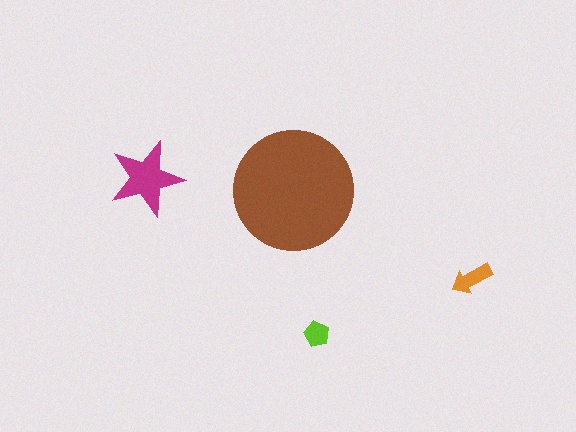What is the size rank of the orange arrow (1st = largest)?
3rd.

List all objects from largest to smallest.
The brown circle, the magenta star, the orange arrow, the lime pentagon.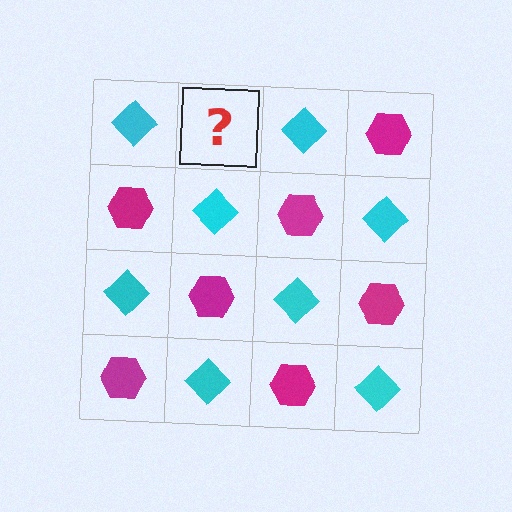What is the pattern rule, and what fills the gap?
The rule is that it alternates cyan diamond and magenta hexagon in a checkerboard pattern. The gap should be filled with a magenta hexagon.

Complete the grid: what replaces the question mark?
The question mark should be replaced with a magenta hexagon.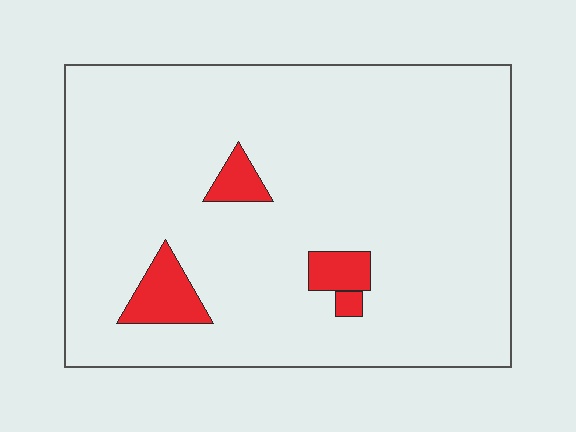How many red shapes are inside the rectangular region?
4.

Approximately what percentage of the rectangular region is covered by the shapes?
Approximately 5%.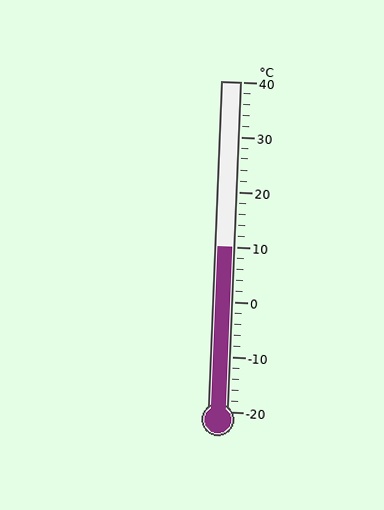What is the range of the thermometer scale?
The thermometer scale ranges from -20°C to 40°C.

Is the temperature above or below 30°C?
The temperature is below 30°C.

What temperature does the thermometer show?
The thermometer shows approximately 10°C.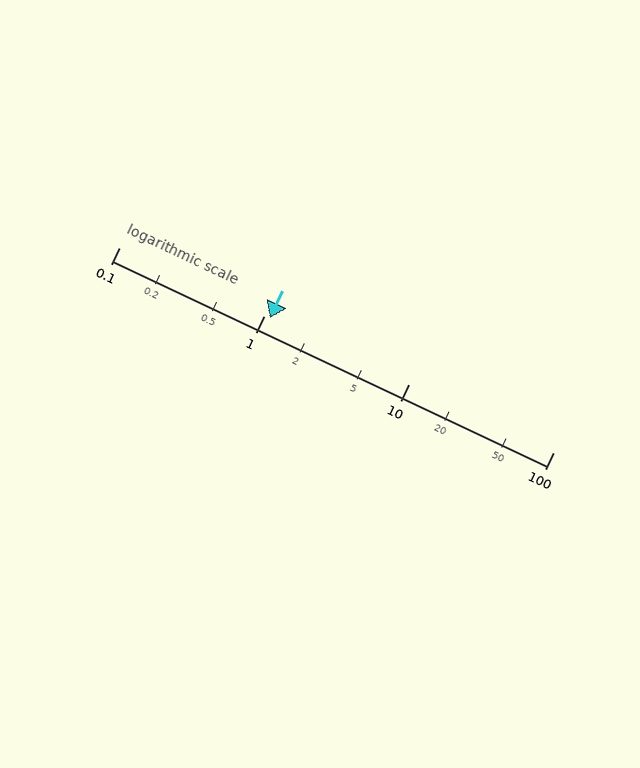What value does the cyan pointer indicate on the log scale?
The pointer indicates approximately 1.1.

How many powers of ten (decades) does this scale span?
The scale spans 3 decades, from 0.1 to 100.